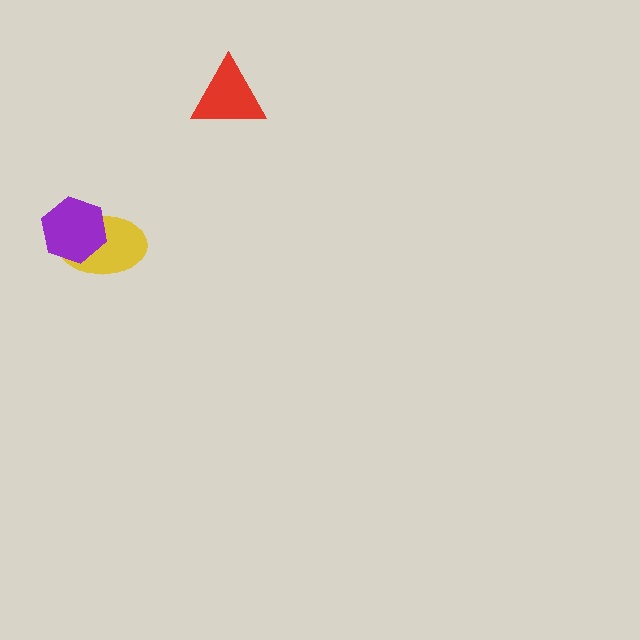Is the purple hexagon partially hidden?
No, no other shape covers it.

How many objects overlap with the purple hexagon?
1 object overlaps with the purple hexagon.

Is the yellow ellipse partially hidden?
Yes, it is partially covered by another shape.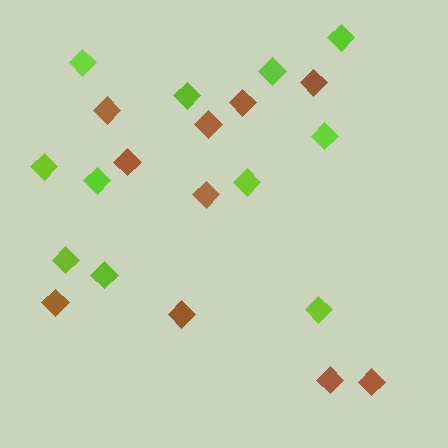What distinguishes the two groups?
There are 2 groups: one group of lime diamonds (11) and one group of brown diamonds (10).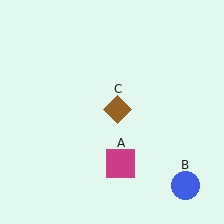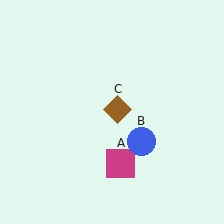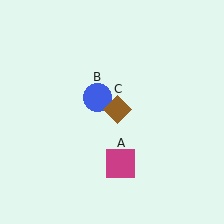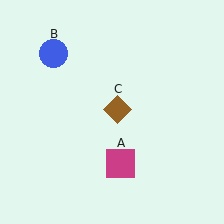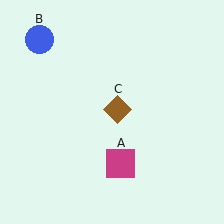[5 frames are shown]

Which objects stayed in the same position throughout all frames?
Magenta square (object A) and brown diamond (object C) remained stationary.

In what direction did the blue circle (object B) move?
The blue circle (object B) moved up and to the left.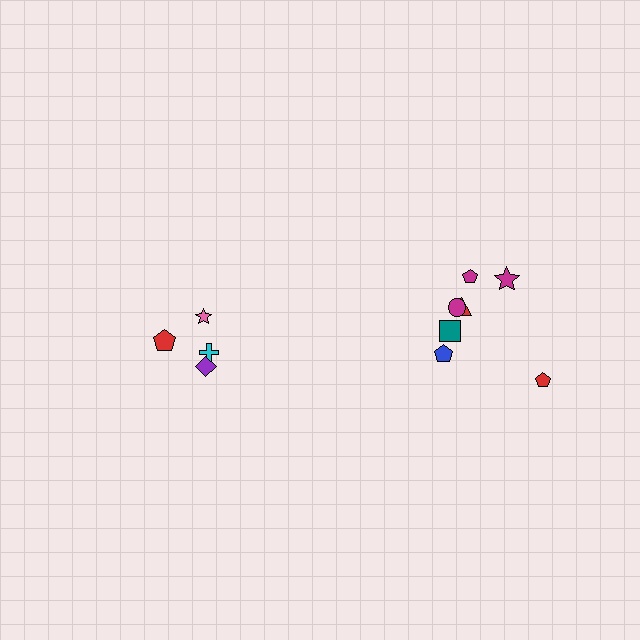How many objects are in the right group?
There are 7 objects.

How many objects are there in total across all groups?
There are 11 objects.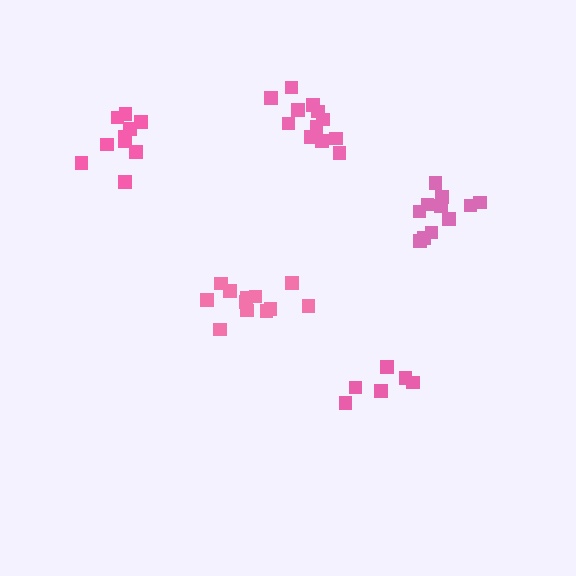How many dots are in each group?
Group 1: 12 dots, Group 2: 12 dots, Group 3: 11 dots, Group 4: 6 dots, Group 5: 10 dots (51 total).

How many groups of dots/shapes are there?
There are 5 groups.